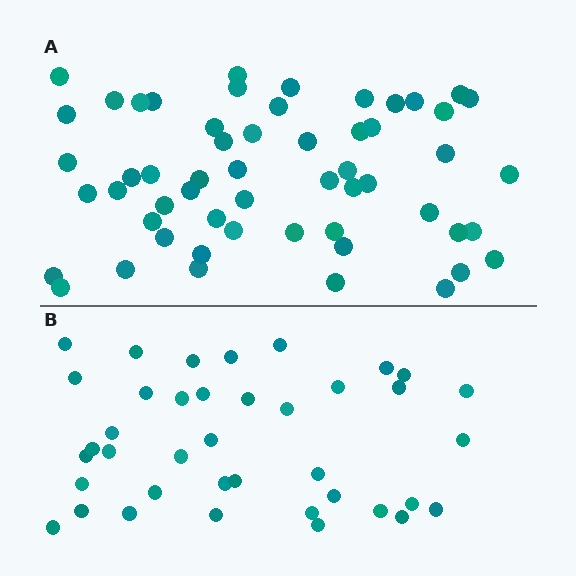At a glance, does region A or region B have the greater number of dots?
Region A (the top region) has more dots.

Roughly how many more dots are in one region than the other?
Region A has approximately 15 more dots than region B.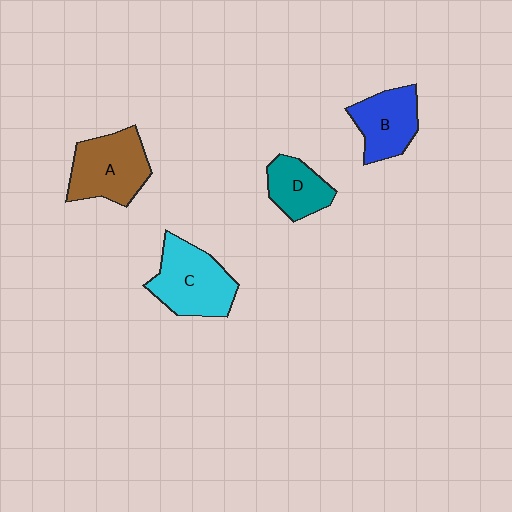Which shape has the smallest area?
Shape D (teal).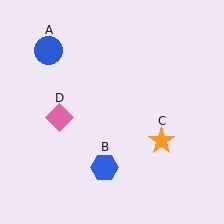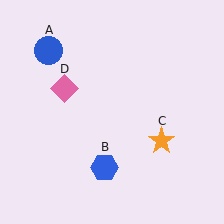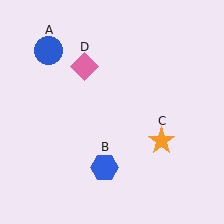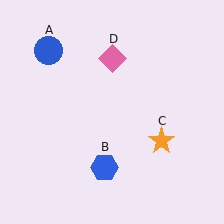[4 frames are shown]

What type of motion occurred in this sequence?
The pink diamond (object D) rotated clockwise around the center of the scene.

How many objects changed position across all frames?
1 object changed position: pink diamond (object D).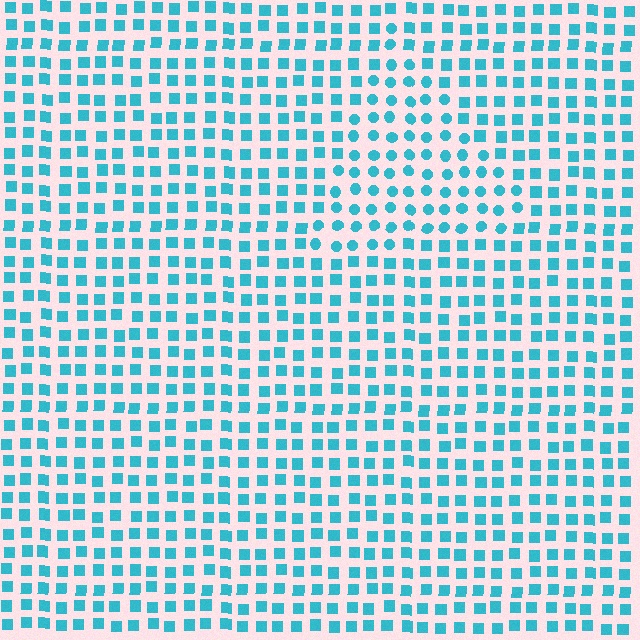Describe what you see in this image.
The image is filled with small cyan elements arranged in a uniform grid. A triangle-shaped region contains circles, while the surrounding area contains squares. The boundary is defined purely by the change in element shape.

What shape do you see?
I see a triangle.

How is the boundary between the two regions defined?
The boundary is defined by a change in element shape: circles inside vs. squares outside. All elements share the same color and spacing.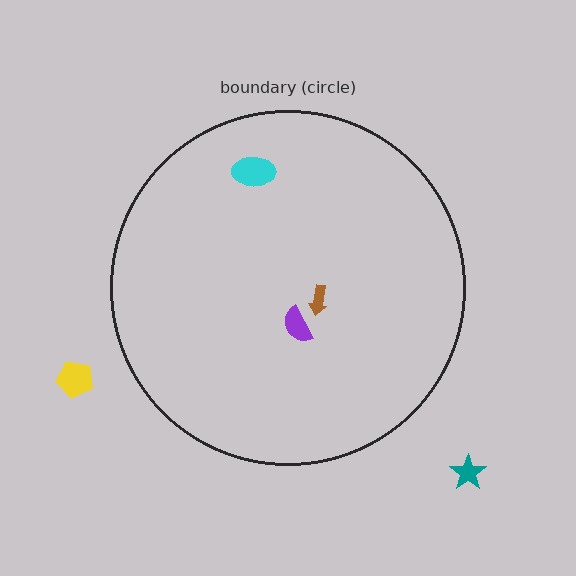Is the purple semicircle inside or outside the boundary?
Inside.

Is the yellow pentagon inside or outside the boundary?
Outside.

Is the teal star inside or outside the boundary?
Outside.